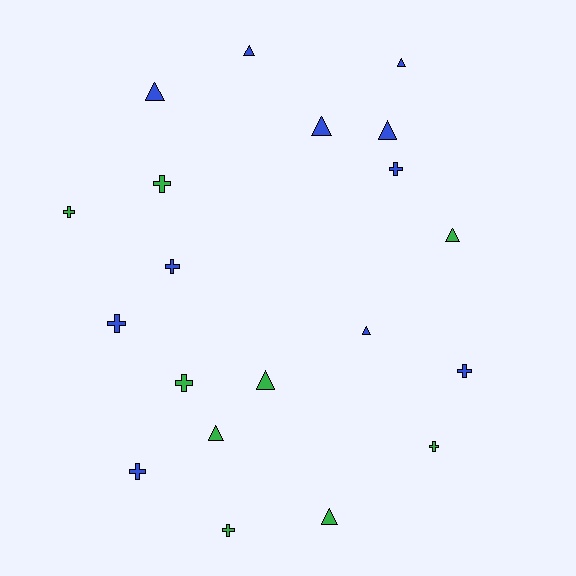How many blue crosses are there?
There are 5 blue crosses.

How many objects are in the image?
There are 20 objects.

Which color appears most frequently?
Blue, with 11 objects.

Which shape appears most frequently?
Triangle, with 10 objects.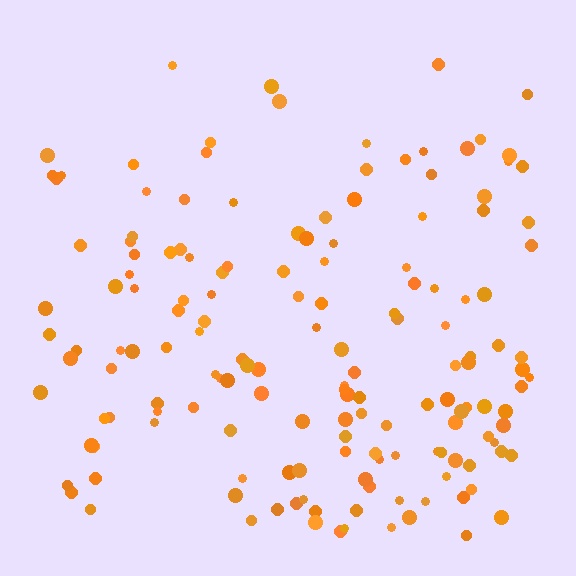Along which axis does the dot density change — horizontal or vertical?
Vertical.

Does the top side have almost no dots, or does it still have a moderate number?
Still a moderate number, just noticeably fewer than the bottom.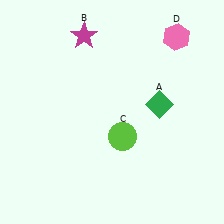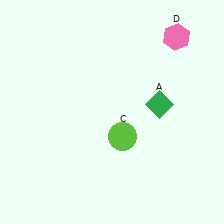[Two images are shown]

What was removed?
The magenta star (B) was removed in Image 2.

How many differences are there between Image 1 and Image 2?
There is 1 difference between the two images.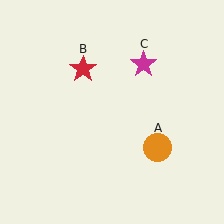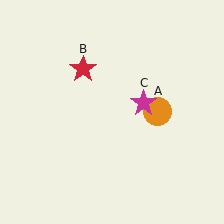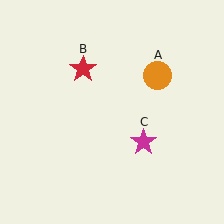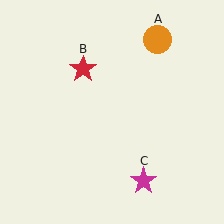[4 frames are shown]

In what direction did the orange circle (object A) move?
The orange circle (object A) moved up.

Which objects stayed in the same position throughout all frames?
Red star (object B) remained stationary.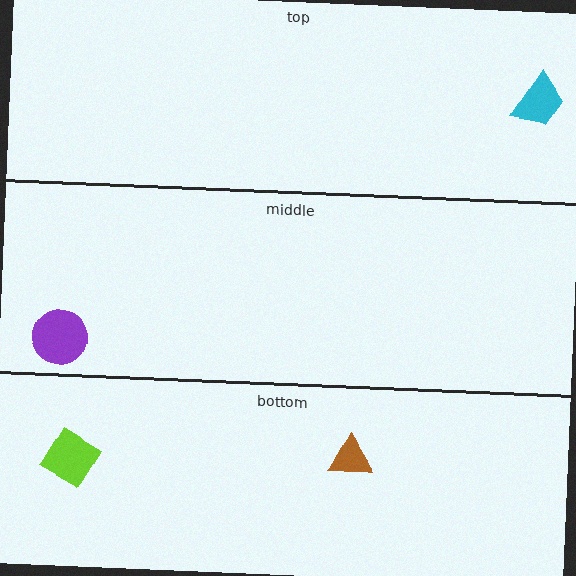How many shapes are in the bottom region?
2.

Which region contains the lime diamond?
The bottom region.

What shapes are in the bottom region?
The brown triangle, the lime diamond.